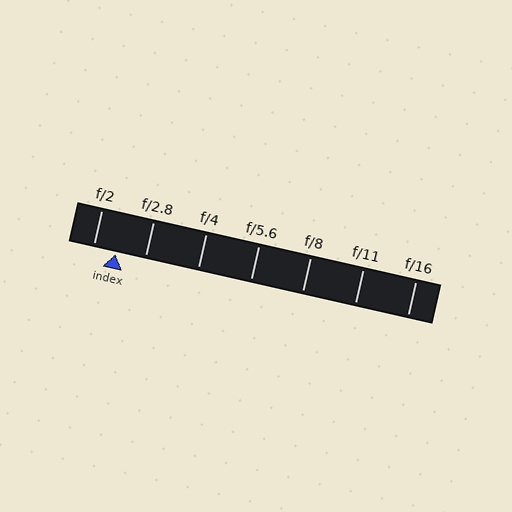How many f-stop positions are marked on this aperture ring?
There are 7 f-stop positions marked.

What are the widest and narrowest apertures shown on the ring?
The widest aperture shown is f/2 and the narrowest is f/16.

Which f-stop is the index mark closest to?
The index mark is closest to f/2.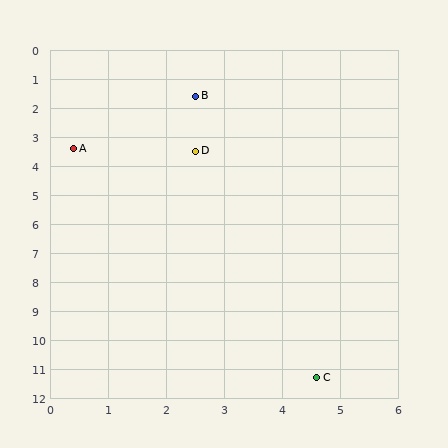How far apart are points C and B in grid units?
Points C and B are about 9.9 grid units apart.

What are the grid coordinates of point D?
Point D is at approximately (2.5, 3.5).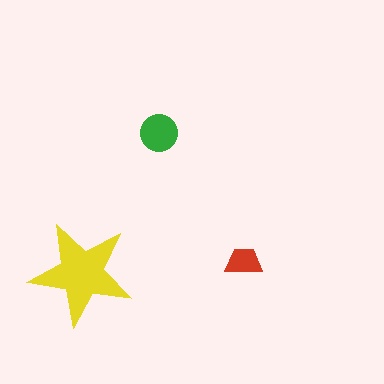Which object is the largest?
The yellow star.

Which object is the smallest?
The red trapezoid.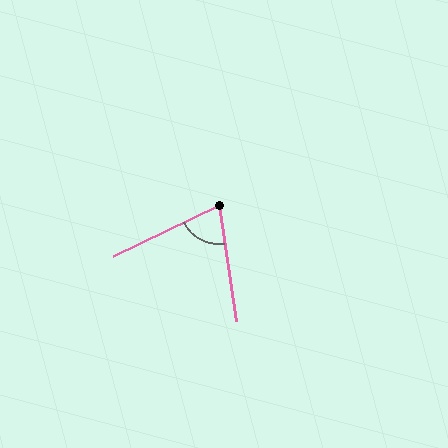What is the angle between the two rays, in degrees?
Approximately 73 degrees.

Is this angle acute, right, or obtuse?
It is acute.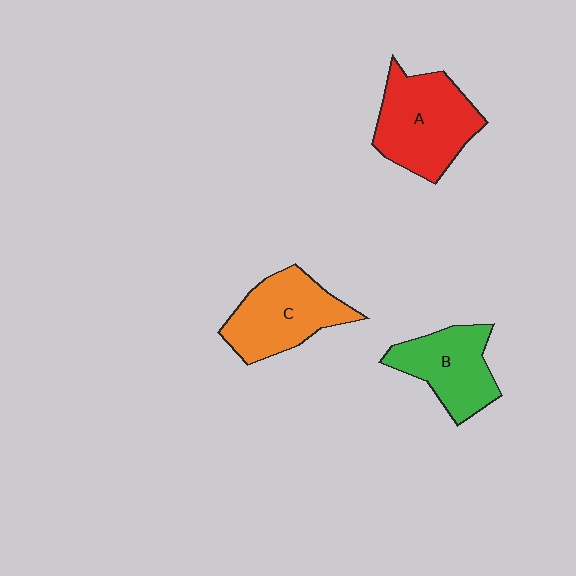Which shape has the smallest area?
Shape B (green).